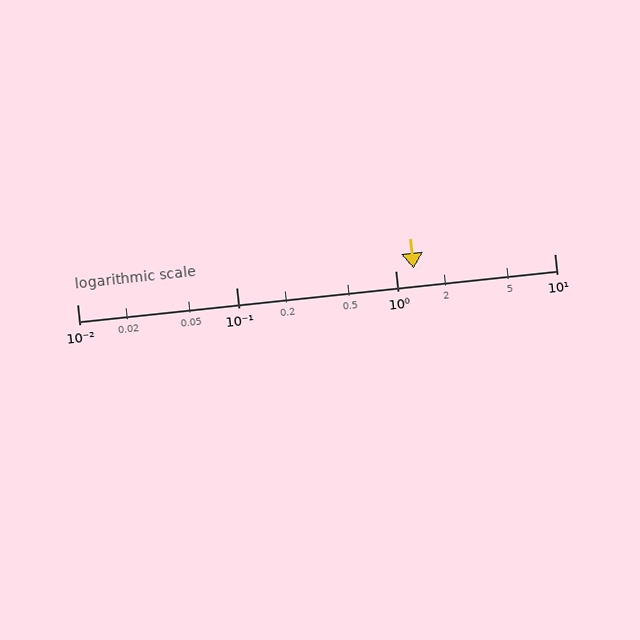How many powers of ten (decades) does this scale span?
The scale spans 3 decades, from 0.01 to 10.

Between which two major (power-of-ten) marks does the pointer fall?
The pointer is between 1 and 10.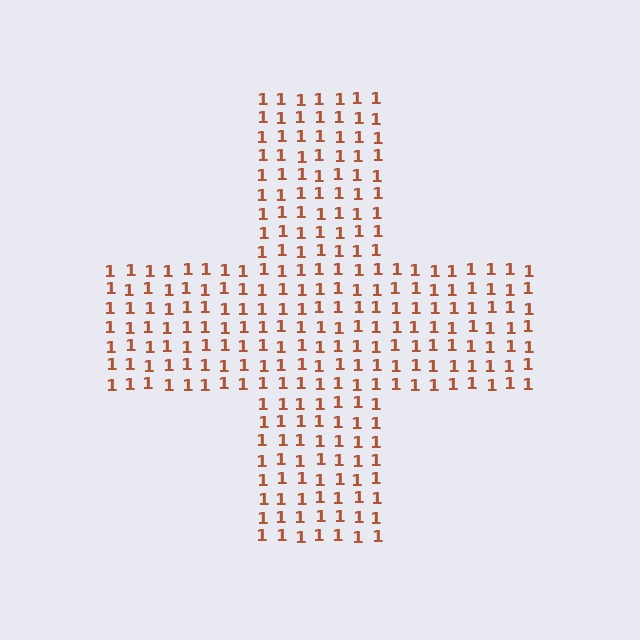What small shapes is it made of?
It is made of small digit 1's.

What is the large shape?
The large shape is a cross.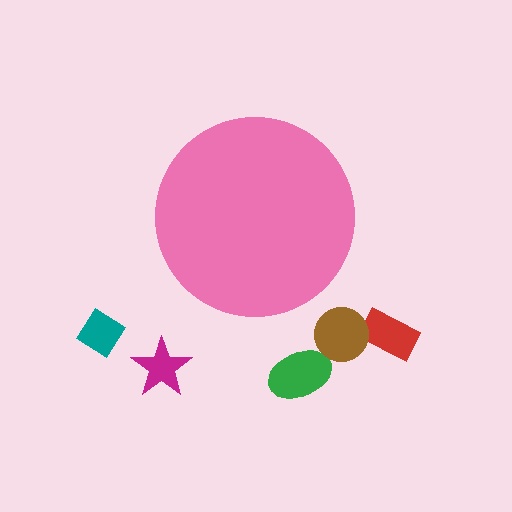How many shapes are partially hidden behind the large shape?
0 shapes are partially hidden.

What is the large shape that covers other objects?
A pink circle.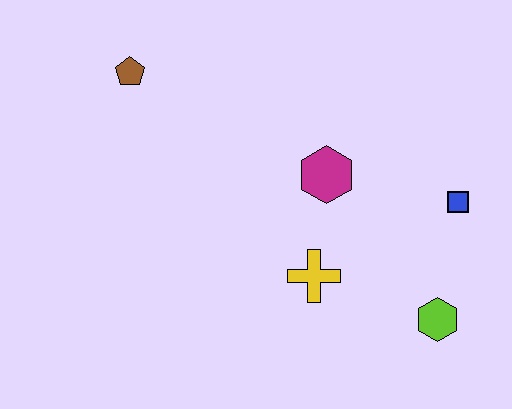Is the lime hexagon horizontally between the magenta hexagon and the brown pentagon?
No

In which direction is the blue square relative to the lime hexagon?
The blue square is above the lime hexagon.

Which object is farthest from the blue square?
The brown pentagon is farthest from the blue square.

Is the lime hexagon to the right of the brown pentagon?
Yes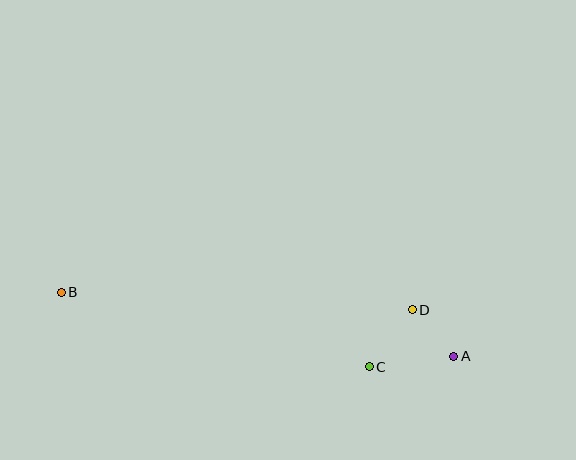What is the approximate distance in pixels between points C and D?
The distance between C and D is approximately 71 pixels.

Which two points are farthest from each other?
Points A and B are farthest from each other.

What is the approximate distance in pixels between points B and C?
The distance between B and C is approximately 317 pixels.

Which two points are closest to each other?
Points A and D are closest to each other.